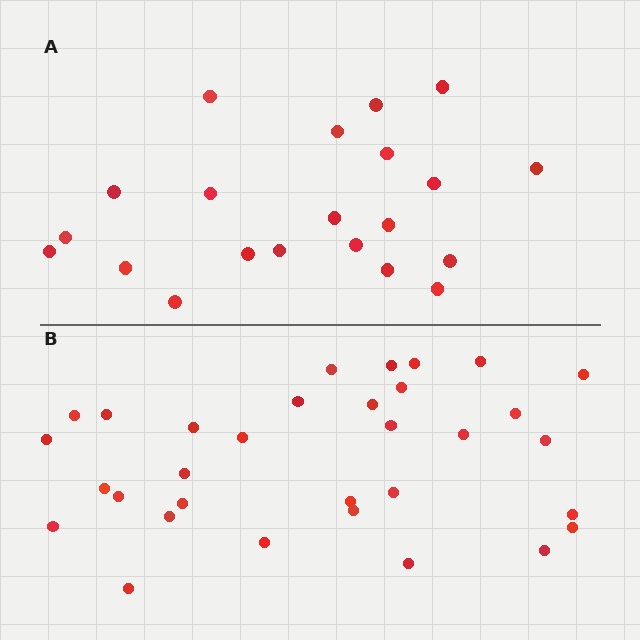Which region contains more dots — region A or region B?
Region B (the bottom region) has more dots.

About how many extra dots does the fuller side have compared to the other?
Region B has roughly 12 or so more dots than region A.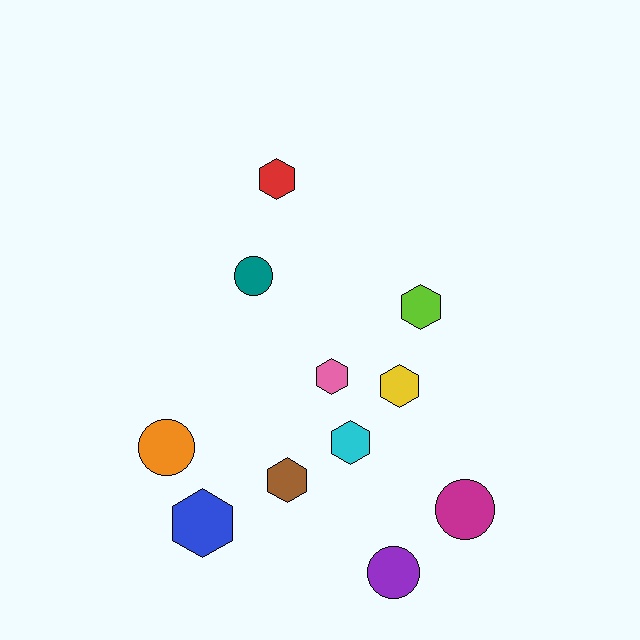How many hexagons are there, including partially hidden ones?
There are 7 hexagons.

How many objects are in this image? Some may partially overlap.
There are 11 objects.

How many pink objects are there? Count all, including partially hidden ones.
There is 1 pink object.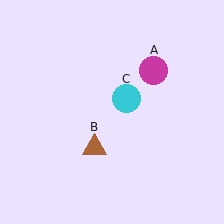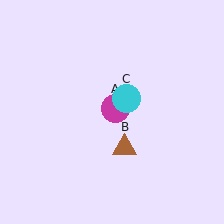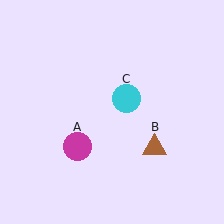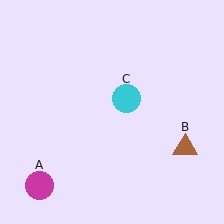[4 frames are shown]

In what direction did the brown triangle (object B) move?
The brown triangle (object B) moved right.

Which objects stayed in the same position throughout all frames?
Cyan circle (object C) remained stationary.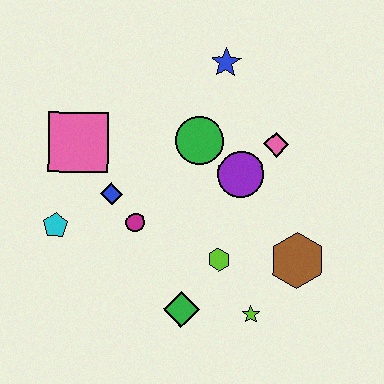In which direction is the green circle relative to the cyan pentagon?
The green circle is to the right of the cyan pentagon.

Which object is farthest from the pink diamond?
The cyan pentagon is farthest from the pink diamond.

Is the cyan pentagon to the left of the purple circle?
Yes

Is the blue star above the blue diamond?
Yes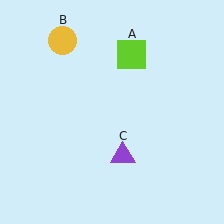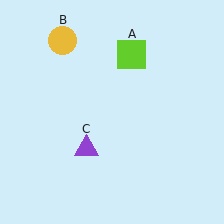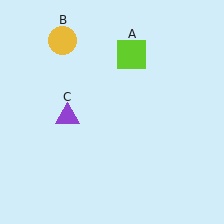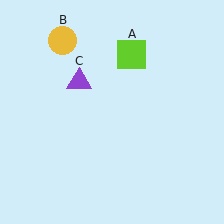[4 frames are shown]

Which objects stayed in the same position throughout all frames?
Lime square (object A) and yellow circle (object B) remained stationary.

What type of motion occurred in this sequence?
The purple triangle (object C) rotated clockwise around the center of the scene.